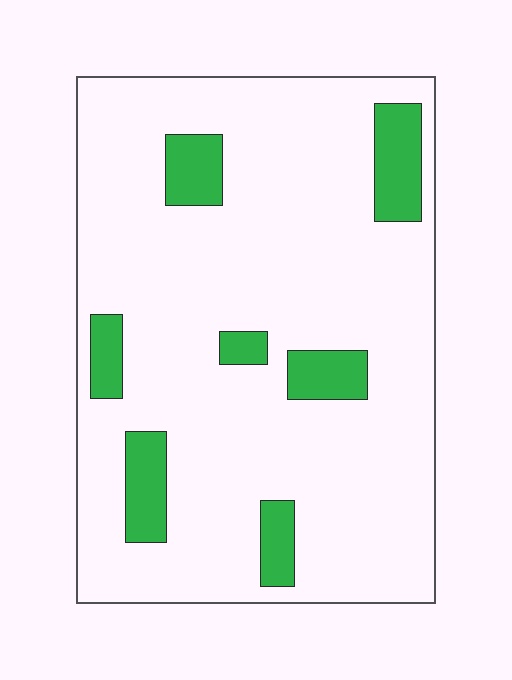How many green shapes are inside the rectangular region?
7.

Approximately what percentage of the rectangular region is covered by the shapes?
Approximately 15%.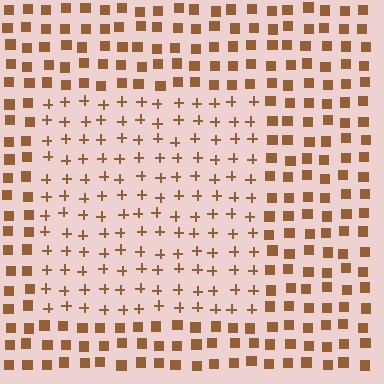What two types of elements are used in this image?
The image uses plus signs inside the rectangle region and squares outside it.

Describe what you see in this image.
The image is filled with small brown elements arranged in a uniform grid. A rectangle-shaped region contains plus signs, while the surrounding area contains squares. The boundary is defined purely by the change in element shape.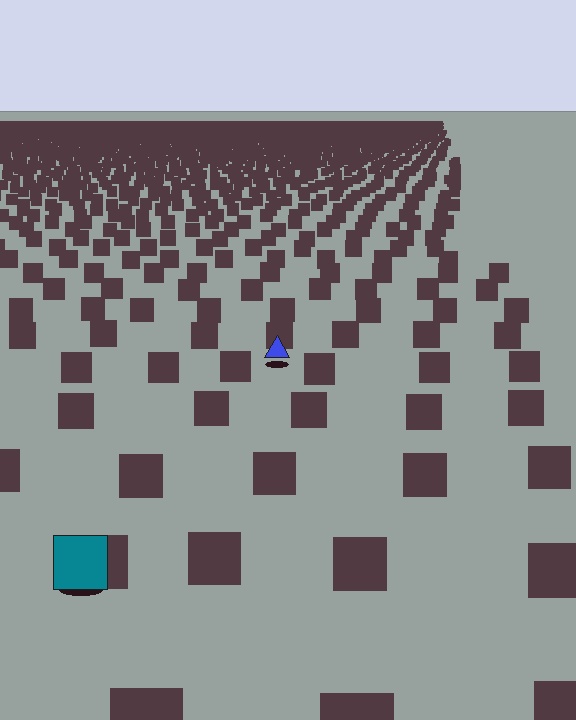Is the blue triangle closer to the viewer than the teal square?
No. The teal square is closer — you can tell from the texture gradient: the ground texture is coarser near it.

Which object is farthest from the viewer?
The blue triangle is farthest from the viewer. It appears smaller and the ground texture around it is denser.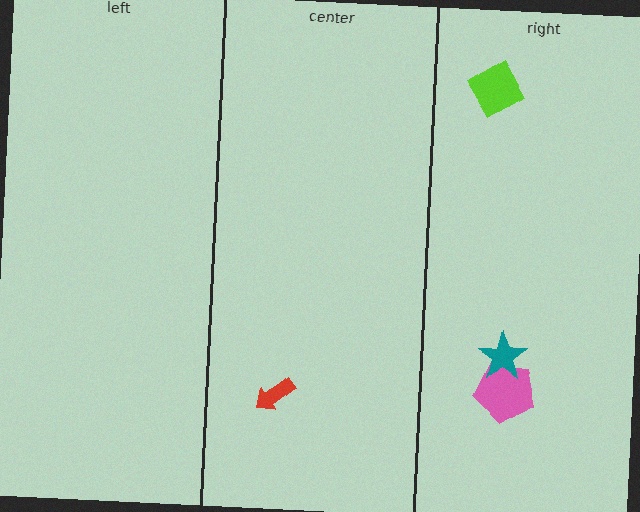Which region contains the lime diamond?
The right region.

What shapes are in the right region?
The lime diamond, the pink pentagon, the teal star.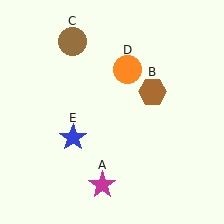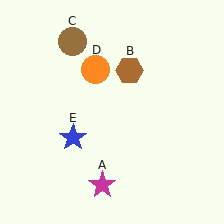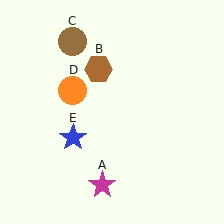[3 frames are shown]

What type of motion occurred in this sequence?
The brown hexagon (object B), orange circle (object D) rotated counterclockwise around the center of the scene.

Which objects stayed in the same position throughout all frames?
Magenta star (object A) and brown circle (object C) and blue star (object E) remained stationary.